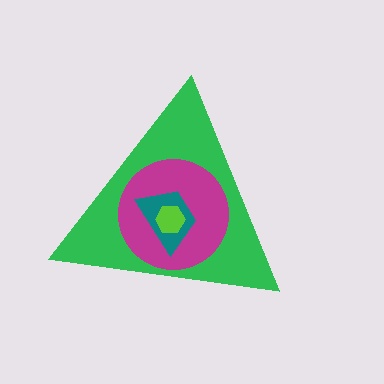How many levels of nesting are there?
4.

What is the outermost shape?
The green triangle.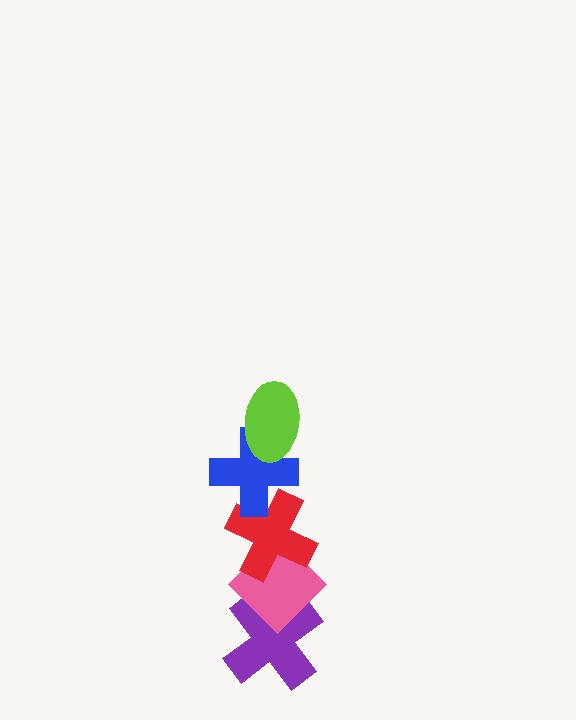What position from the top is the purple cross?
The purple cross is 5th from the top.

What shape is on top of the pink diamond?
The red cross is on top of the pink diamond.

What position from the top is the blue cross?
The blue cross is 2nd from the top.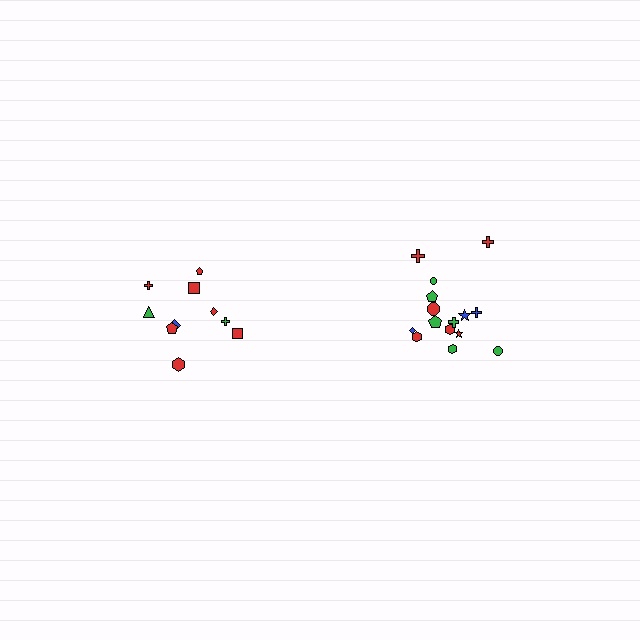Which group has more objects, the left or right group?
The right group.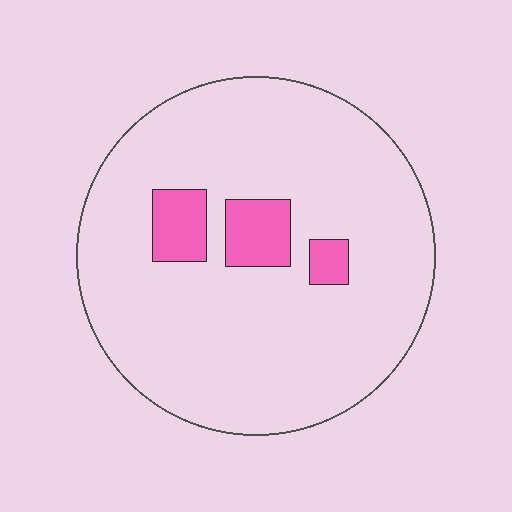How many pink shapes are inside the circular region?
3.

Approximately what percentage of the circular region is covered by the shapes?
Approximately 10%.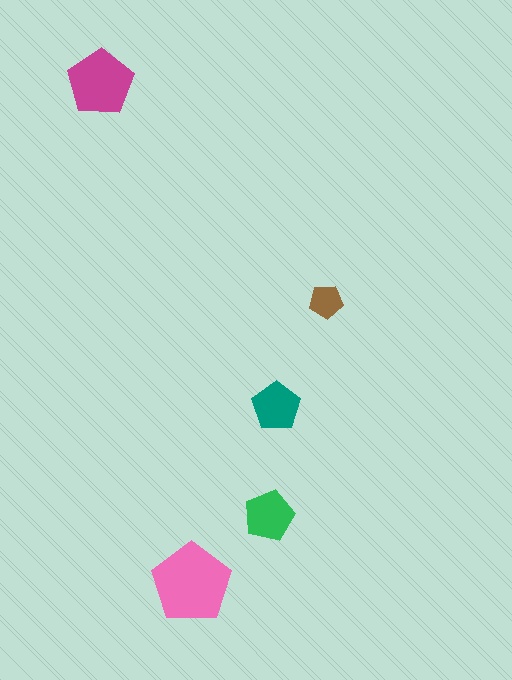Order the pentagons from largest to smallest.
the pink one, the magenta one, the green one, the teal one, the brown one.